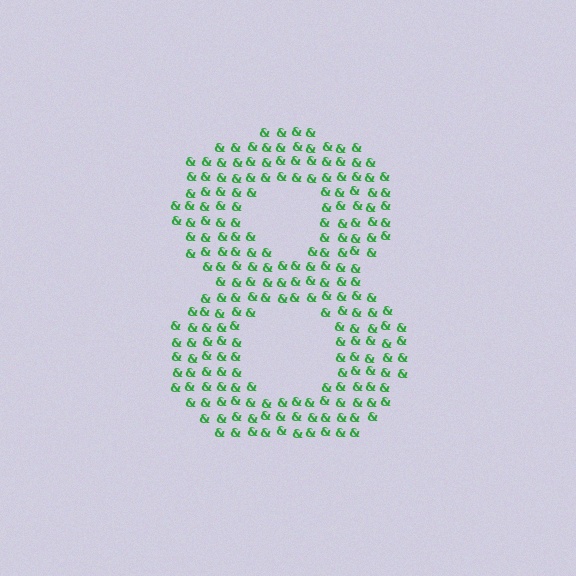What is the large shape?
The large shape is the digit 8.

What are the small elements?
The small elements are ampersands.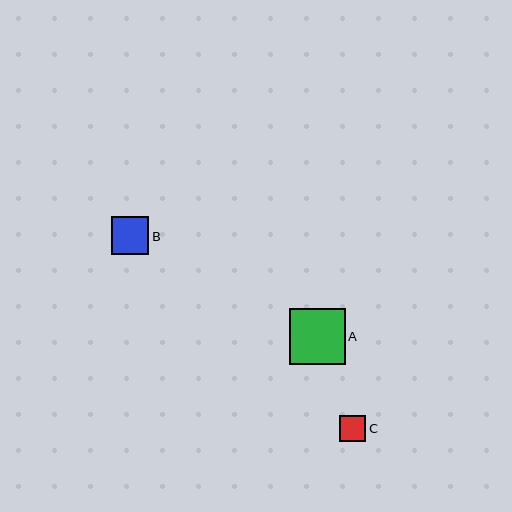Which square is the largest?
Square A is the largest with a size of approximately 56 pixels.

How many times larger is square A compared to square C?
Square A is approximately 2.1 times the size of square C.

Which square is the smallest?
Square C is the smallest with a size of approximately 26 pixels.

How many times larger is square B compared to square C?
Square B is approximately 1.4 times the size of square C.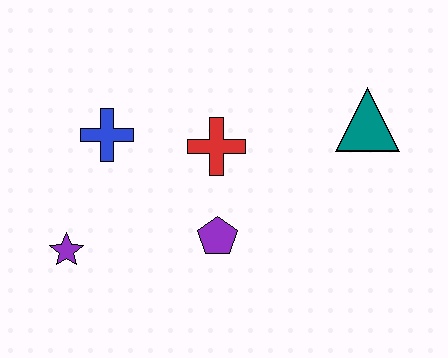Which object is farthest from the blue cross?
The teal triangle is farthest from the blue cross.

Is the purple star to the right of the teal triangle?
No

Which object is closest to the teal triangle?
The red cross is closest to the teal triangle.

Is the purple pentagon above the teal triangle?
No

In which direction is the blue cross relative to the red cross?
The blue cross is to the left of the red cross.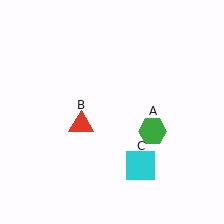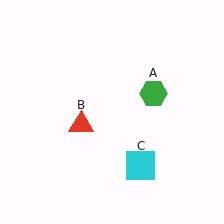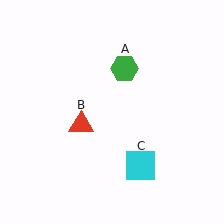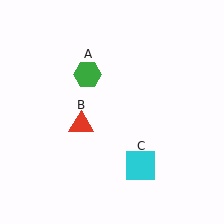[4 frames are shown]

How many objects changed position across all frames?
1 object changed position: green hexagon (object A).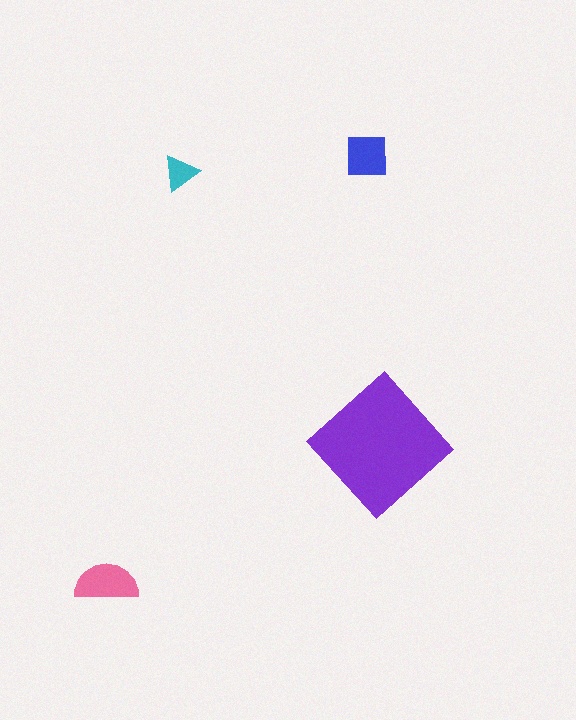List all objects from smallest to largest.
The cyan triangle, the blue square, the pink semicircle, the purple diamond.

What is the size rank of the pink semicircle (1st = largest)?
2nd.